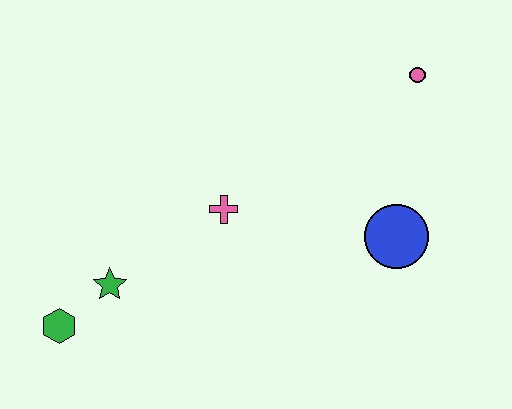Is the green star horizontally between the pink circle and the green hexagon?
Yes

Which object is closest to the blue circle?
The pink circle is closest to the blue circle.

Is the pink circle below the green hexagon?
No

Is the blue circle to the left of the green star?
No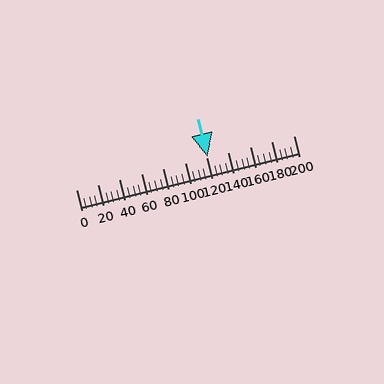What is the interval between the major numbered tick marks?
The major tick marks are spaced 20 units apart.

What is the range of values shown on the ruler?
The ruler shows values from 0 to 200.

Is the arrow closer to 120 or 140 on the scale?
The arrow is closer to 120.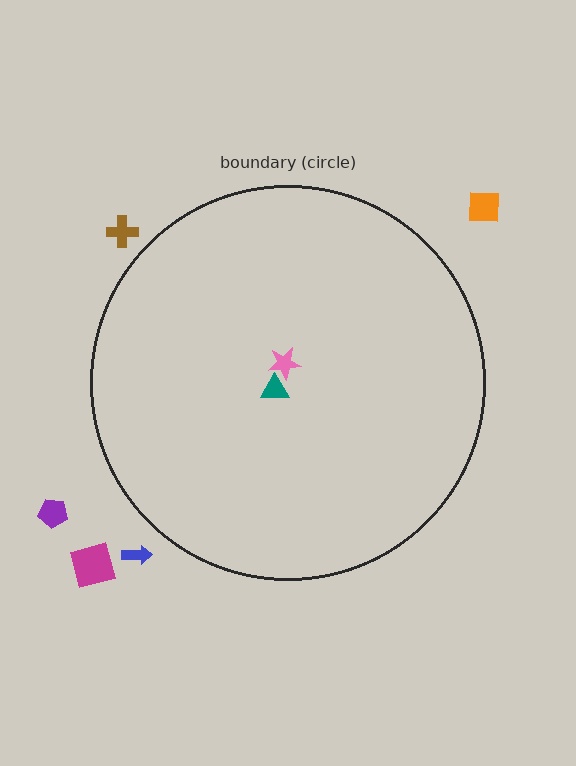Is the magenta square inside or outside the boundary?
Outside.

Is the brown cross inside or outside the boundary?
Outside.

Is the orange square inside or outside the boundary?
Outside.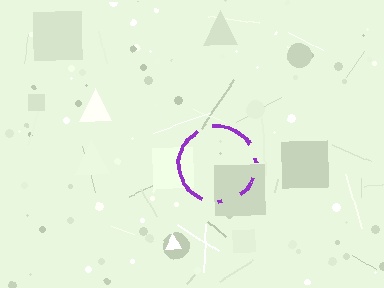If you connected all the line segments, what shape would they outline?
They would outline a circle.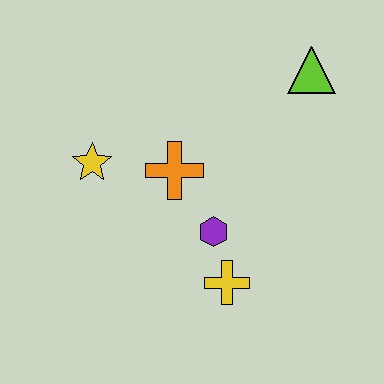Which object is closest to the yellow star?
The orange cross is closest to the yellow star.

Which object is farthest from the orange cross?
The lime triangle is farthest from the orange cross.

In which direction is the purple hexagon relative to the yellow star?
The purple hexagon is to the right of the yellow star.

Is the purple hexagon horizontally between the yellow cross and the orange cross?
Yes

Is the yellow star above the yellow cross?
Yes